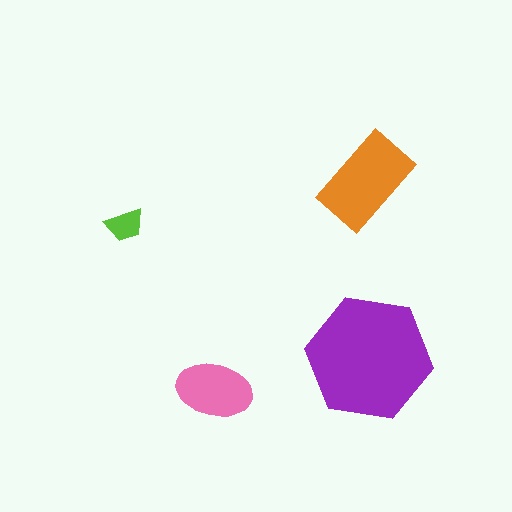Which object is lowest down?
The pink ellipse is bottommost.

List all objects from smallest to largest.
The lime trapezoid, the pink ellipse, the orange rectangle, the purple hexagon.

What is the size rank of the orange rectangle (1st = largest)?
2nd.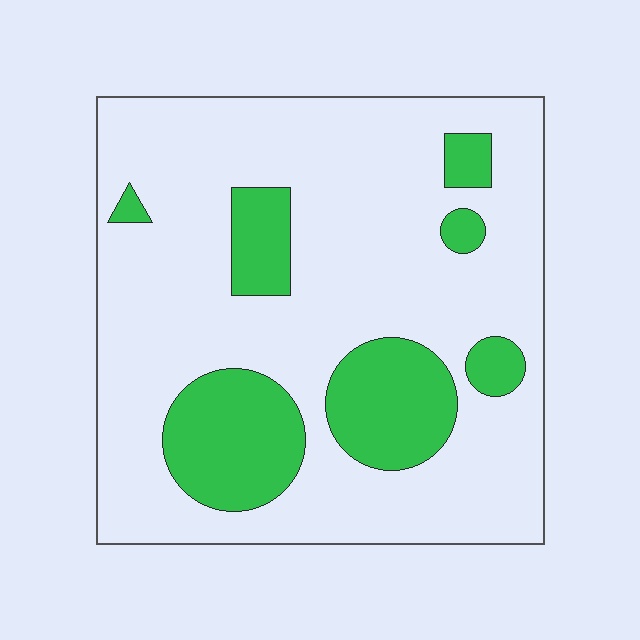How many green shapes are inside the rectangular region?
7.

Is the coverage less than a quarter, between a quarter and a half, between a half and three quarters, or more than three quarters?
Less than a quarter.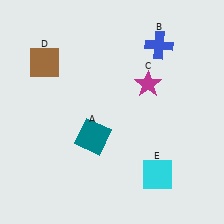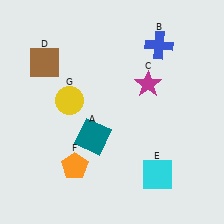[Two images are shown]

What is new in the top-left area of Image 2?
A yellow circle (G) was added in the top-left area of Image 2.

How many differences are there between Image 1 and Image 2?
There are 2 differences between the two images.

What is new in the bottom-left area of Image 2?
An orange pentagon (F) was added in the bottom-left area of Image 2.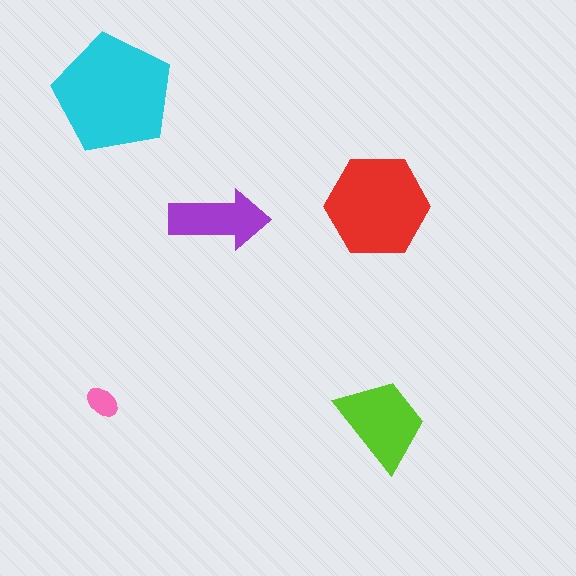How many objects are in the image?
There are 5 objects in the image.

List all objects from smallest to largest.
The pink ellipse, the purple arrow, the lime trapezoid, the red hexagon, the cyan pentagon.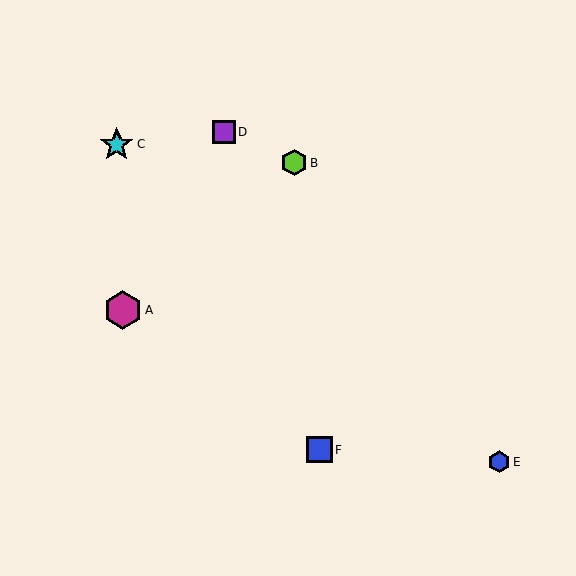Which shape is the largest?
The magenta hexagon (labeled A) is the largest.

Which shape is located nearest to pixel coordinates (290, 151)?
The lime hexagon (labeled B) at (294, 163) is nearest to that location.